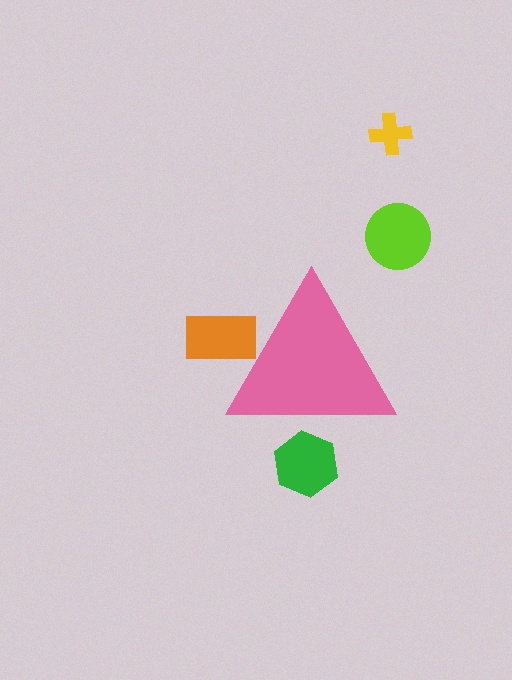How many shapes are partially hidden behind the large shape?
2 shapes are partially hidden.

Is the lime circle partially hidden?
No, the lime circle is fully visible.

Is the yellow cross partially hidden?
No, the yellow cross is fully visible.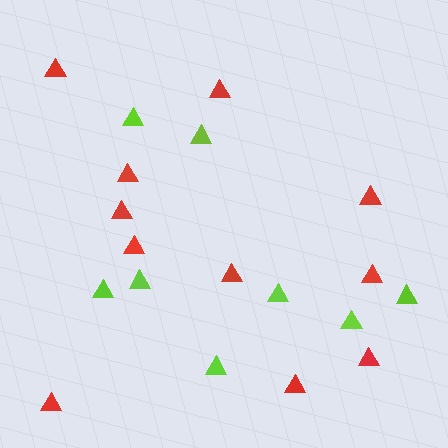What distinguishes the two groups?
There are 2 groups: one group of red triangles (11) and one group of lime triangles (8).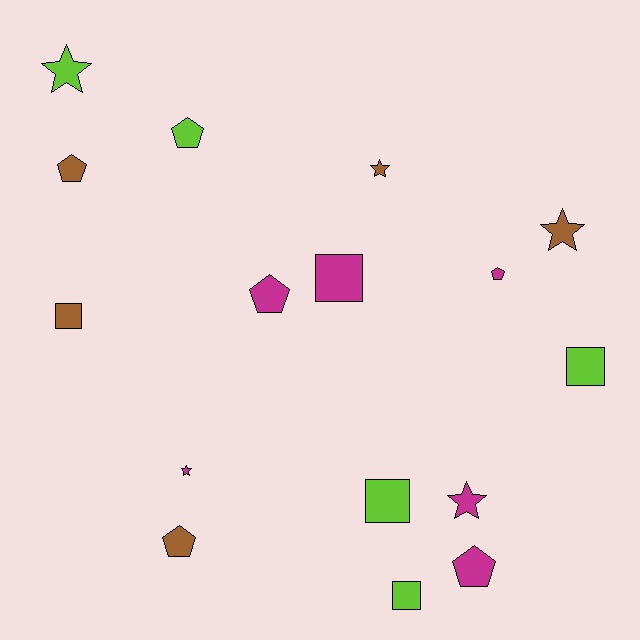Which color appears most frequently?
Magenta, with 6 objects.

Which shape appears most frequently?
Pentagon, with 6 objects.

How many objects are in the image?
There are 16 objects.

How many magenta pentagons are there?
There are 3 magenta pentagons.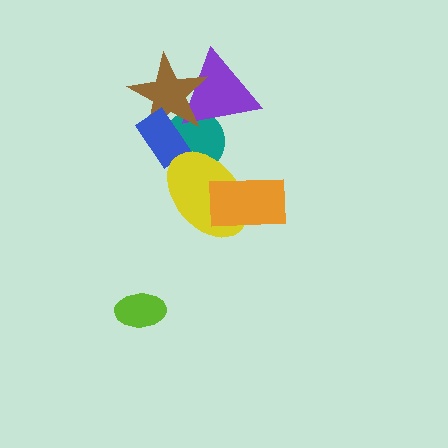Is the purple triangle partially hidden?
Yes, it is partially covered by another shape.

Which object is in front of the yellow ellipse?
The orange rectangle is in front of the yellow ellipse.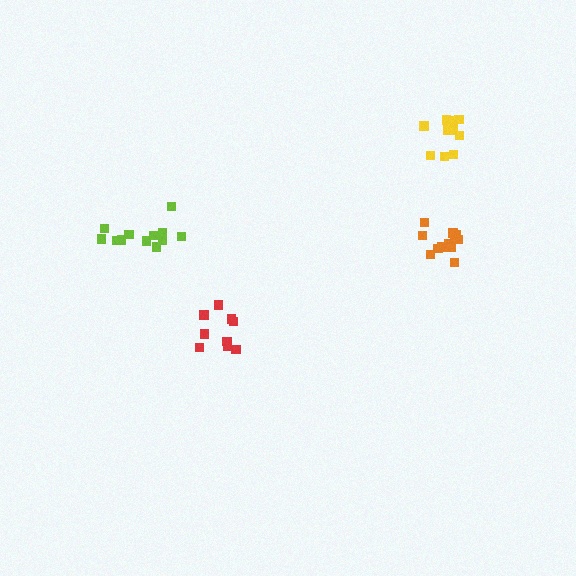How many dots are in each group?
Group 1: 12 dots, Group 2: 11 dots, Group 3: 9 dots, Group 4: 12 dots (44 total).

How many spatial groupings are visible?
There are 4 spatial groupings.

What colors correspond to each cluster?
The clusters are colored: lime, yellow, red, orange.